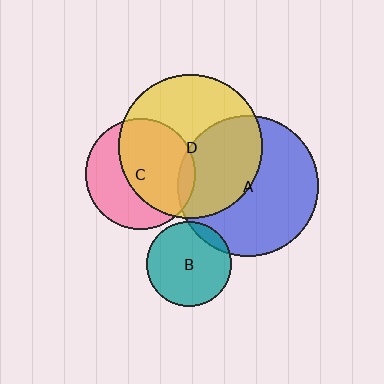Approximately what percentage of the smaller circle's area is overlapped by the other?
Approximately 60%.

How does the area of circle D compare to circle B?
Approximately 2.8 times.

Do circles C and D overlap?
Yes.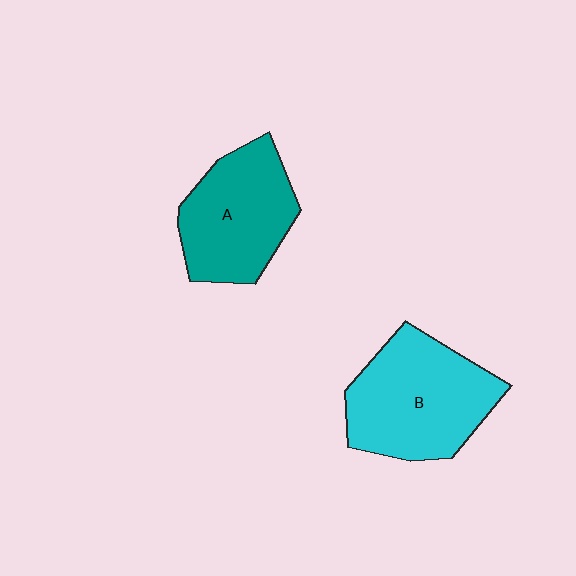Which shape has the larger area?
Shape B (cyan).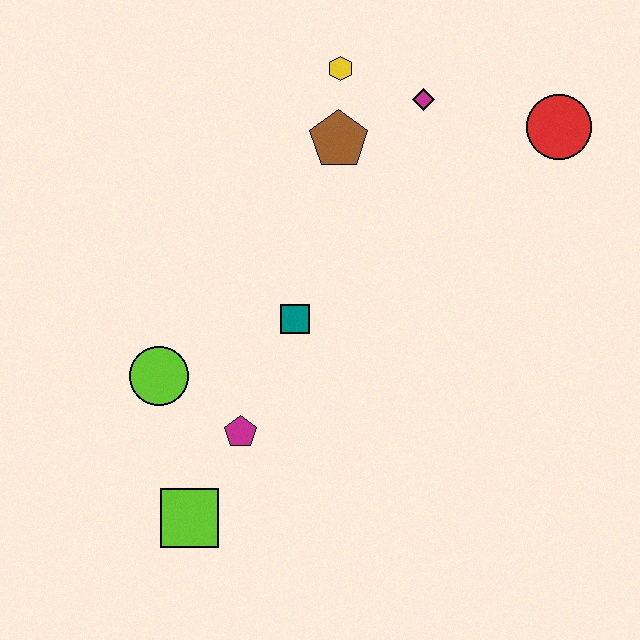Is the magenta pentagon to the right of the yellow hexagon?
No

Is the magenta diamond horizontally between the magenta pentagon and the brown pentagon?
No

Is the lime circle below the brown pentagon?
Yes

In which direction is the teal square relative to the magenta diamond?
The teal square is below the magenta diamond.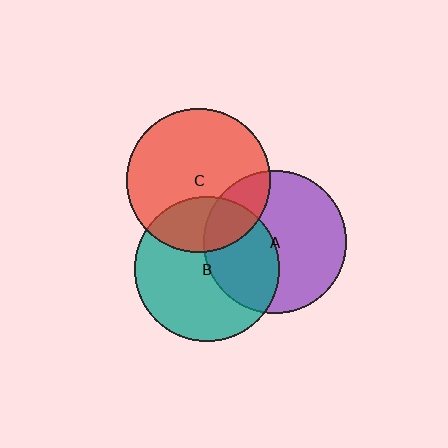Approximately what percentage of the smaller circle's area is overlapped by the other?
Approximately 25%.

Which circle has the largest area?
Circle B (teal).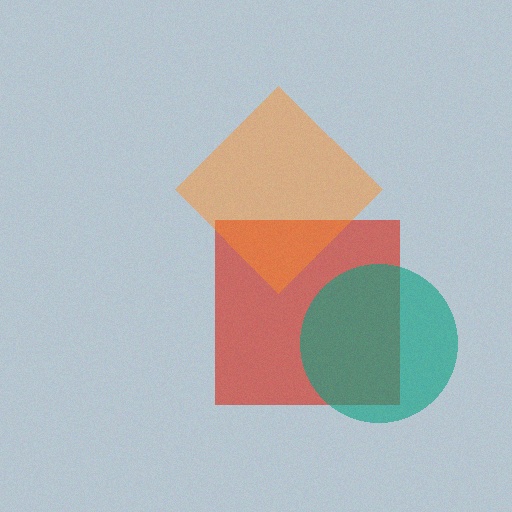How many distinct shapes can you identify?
There are 3 distinct shapes: a red square, a teal circle, an orange diamond.